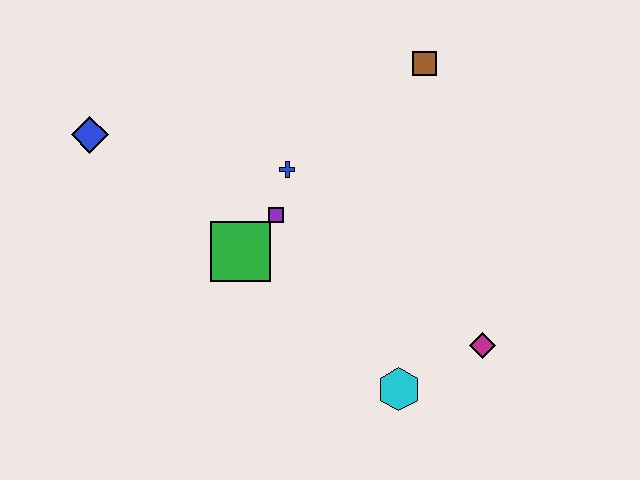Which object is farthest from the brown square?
The blue diamond is farthest from the brown square.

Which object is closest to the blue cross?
The purple square is closest to the blue cross.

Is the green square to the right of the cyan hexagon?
No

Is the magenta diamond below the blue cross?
Yes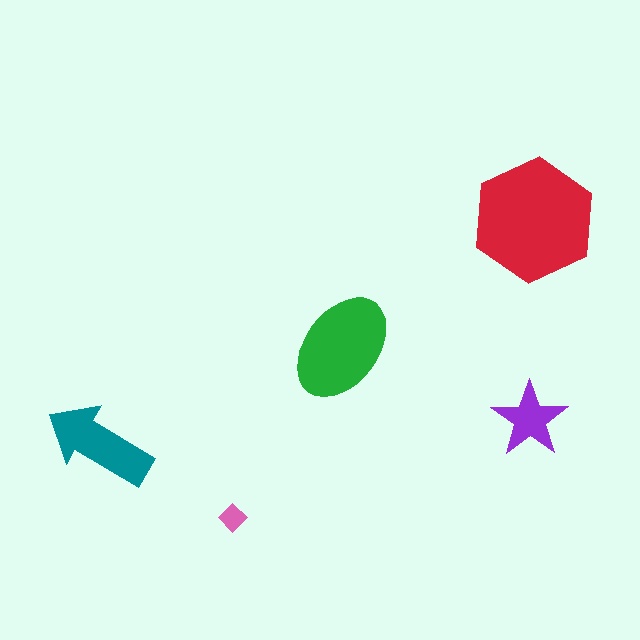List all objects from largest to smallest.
The red hexagon, the green ellipse, the teal arrow, the purple star, the pink diamond.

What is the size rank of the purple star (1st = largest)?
4th.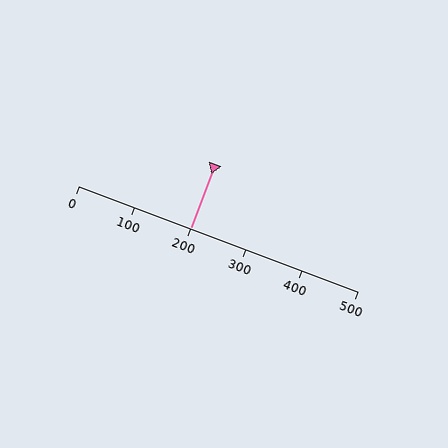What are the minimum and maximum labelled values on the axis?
The axis runs from 0 to 500.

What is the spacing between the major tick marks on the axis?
The major ticks are spaced 100 apart.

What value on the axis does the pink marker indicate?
The marker indicates approximately 200.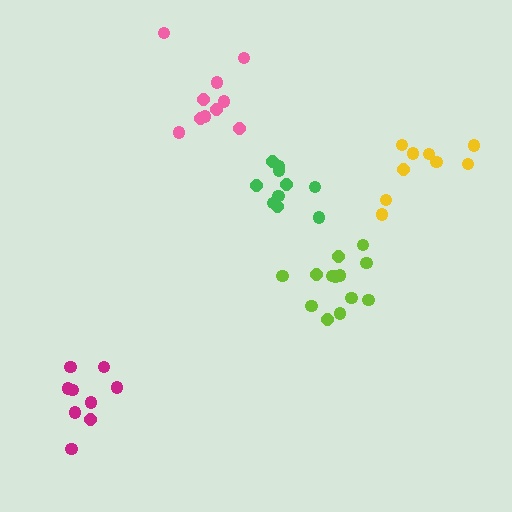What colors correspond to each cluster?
The clusters are colored: green, lime, magenta, pink, yellow.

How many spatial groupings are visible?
There are 5 spatial groupings.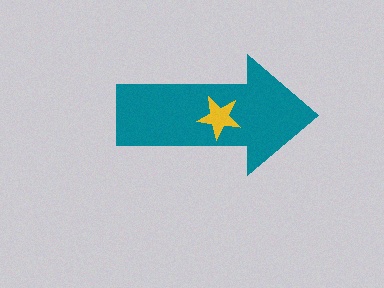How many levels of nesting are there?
2.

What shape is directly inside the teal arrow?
The yellow star.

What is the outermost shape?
The teal arrow.